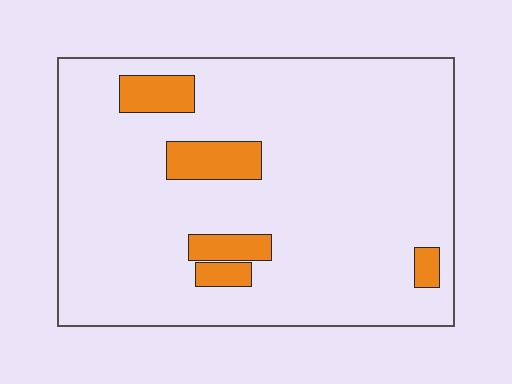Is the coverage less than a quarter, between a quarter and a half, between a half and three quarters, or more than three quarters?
Less than a quarter.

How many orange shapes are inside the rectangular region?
5.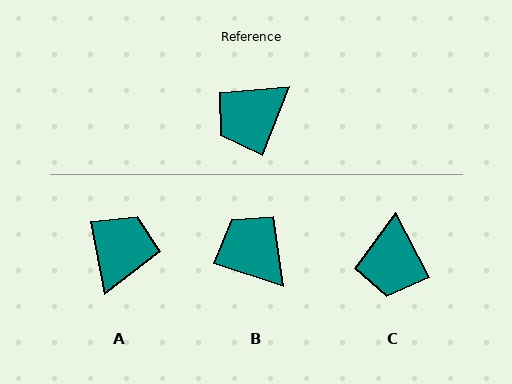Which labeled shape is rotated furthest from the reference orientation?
A, about 148 degrees away.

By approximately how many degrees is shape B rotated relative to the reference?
Approximately 87 degrees clockwise.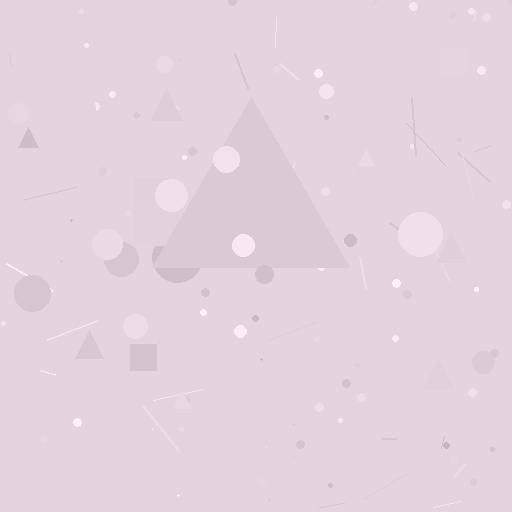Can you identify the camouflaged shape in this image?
The camouflaged shape is a triangle.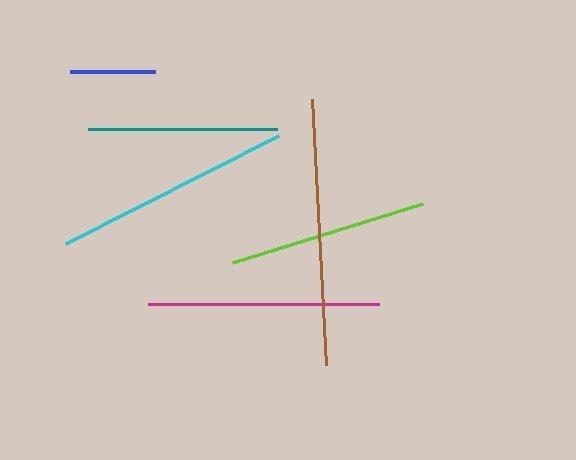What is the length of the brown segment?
The brown segment is approximately 266 pixels long.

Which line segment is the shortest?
The blue line is the shortest at approximately 85 pixels.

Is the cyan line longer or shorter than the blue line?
The cyan line is longer than the blue line.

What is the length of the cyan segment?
The cyan segment is approximately 239 pixels long.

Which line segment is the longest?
The brown line is the longest at approximately 266 pixels.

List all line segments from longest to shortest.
From longest to shortest: brown, cyan, magenta, lime, teal, blue.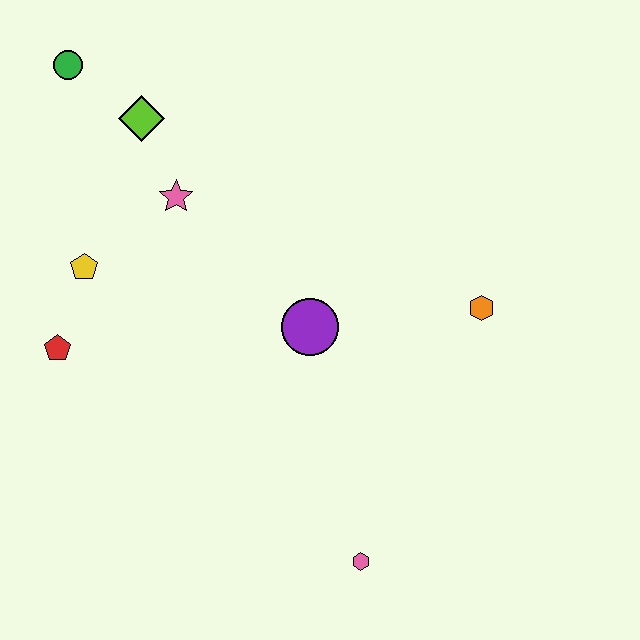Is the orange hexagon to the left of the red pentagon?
No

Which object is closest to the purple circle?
The orange hexagon is closest to the purple circle.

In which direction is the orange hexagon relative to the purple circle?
The orange hexagon is to the right of the purple circle.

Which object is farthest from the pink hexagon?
The green circle is farthest from the pink hexagon.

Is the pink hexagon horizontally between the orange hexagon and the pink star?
Yes